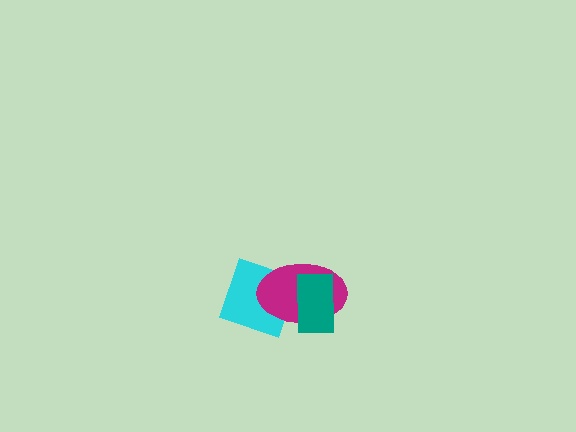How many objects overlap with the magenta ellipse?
2 objects overlap with the magenta ellipse.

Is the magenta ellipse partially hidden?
Yes, it is partially covered by another shape.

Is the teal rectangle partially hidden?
No, no other shape covers it.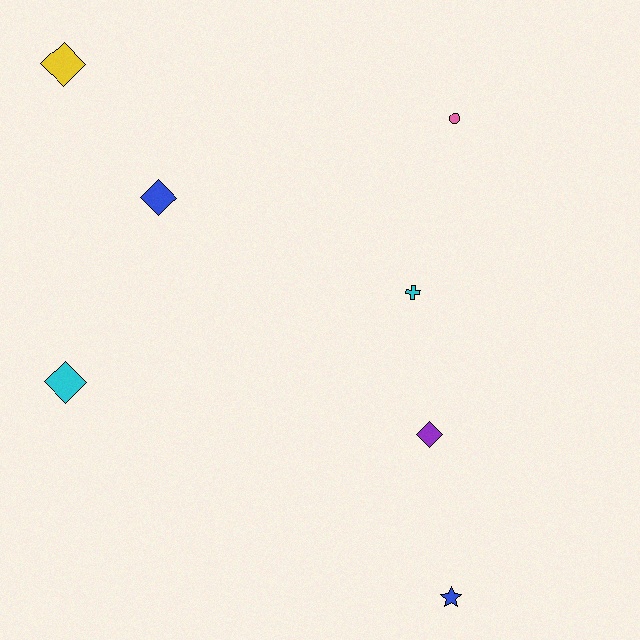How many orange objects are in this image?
There are no orange objects.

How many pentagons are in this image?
There are no pentagons.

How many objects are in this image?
There are 7 objects.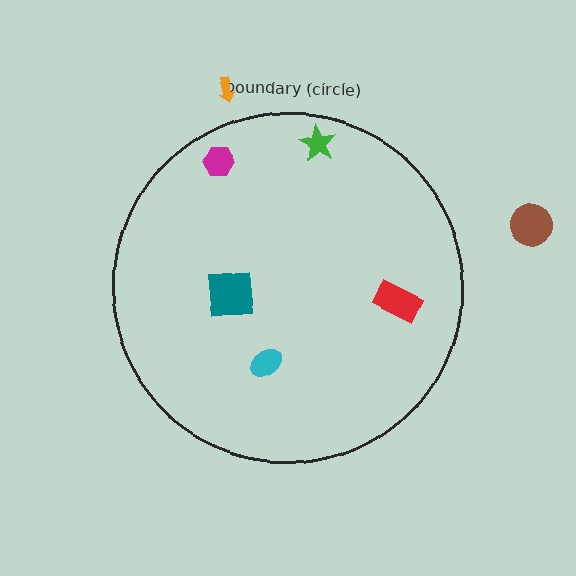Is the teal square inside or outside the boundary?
Inside.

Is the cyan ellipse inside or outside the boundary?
Inside.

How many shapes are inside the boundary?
5 inside, 2 outside.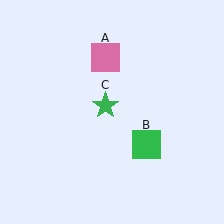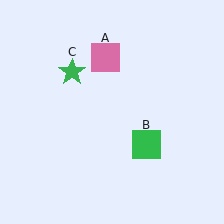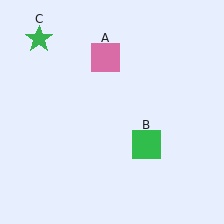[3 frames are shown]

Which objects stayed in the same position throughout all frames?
Pink square (object A) and green square (object B) remained stationary.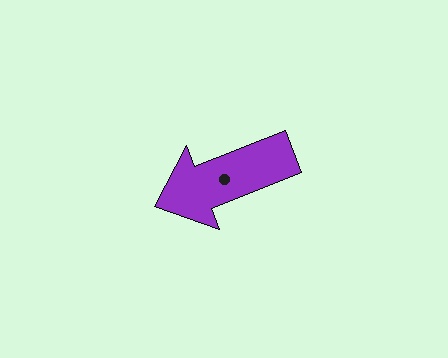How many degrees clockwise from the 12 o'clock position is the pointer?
Approximately 248 degrees.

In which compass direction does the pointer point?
West.